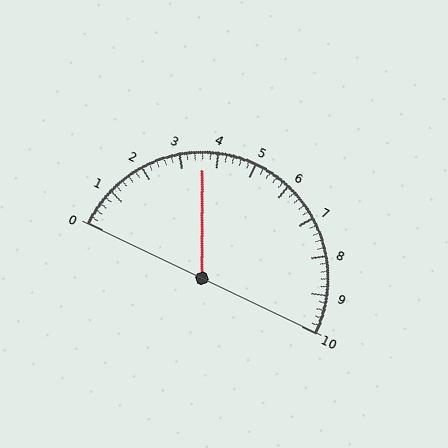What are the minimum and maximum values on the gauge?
The gauge ranges from 0 to 10.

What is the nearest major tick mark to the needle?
The nearest major tick mark is 4.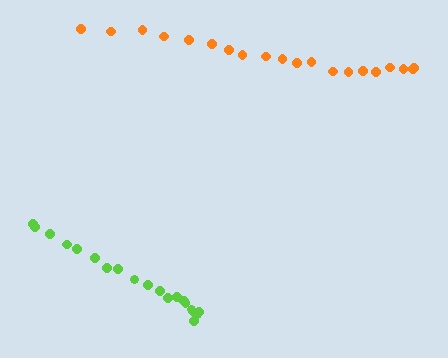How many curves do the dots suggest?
There are 2 distinct paths.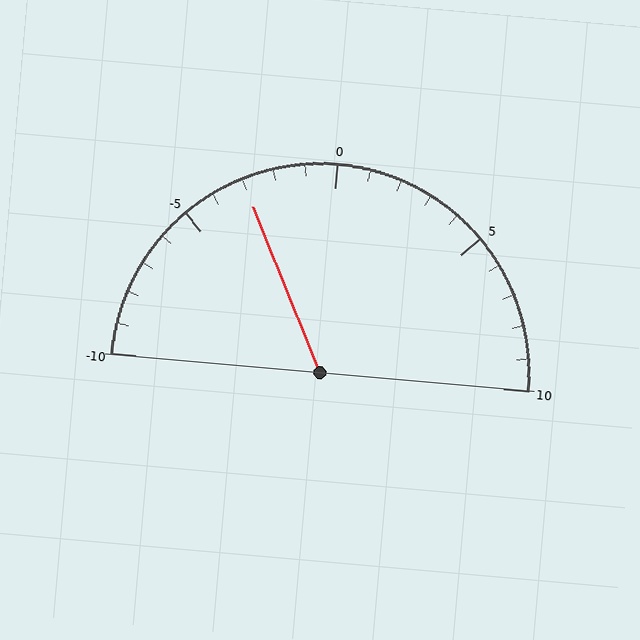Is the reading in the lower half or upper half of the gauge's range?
The reading is in the lower half of the range (-10 to 10).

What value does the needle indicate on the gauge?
The needle indicates approximately -3.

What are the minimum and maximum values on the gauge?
The gauge ranges from -10 to 10.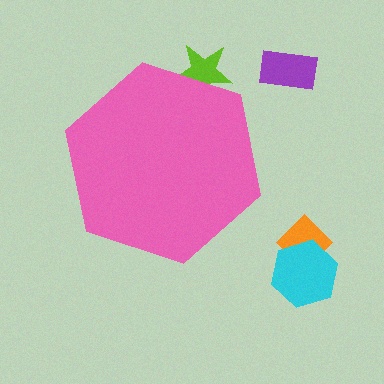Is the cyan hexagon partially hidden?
No, the cyan hexagon is fully visible.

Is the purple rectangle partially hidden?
No, the purple rectangle is fully visible.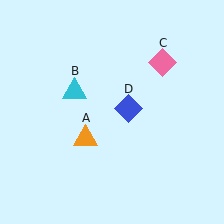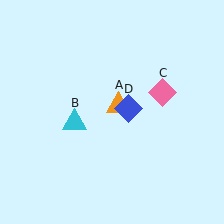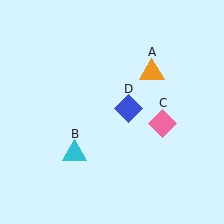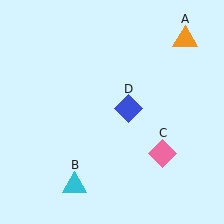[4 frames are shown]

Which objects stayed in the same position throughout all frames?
Blue diamond (object D) remained stationary.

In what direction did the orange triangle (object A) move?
The orange triangle (object A) moved up and to the right.